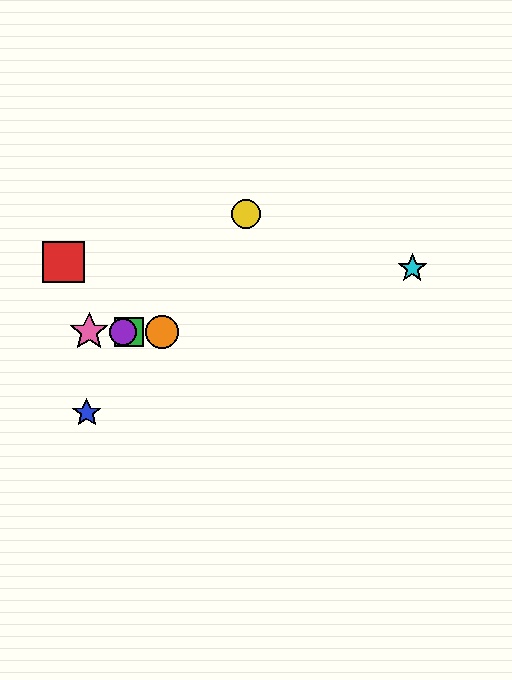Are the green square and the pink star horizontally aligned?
Yes, both are at y≈332.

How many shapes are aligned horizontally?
4 shapes (the green square, the purple circle, the orange circle, the pink star) are aligned horizontally.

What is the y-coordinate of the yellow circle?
The yellow circle is at y≈214.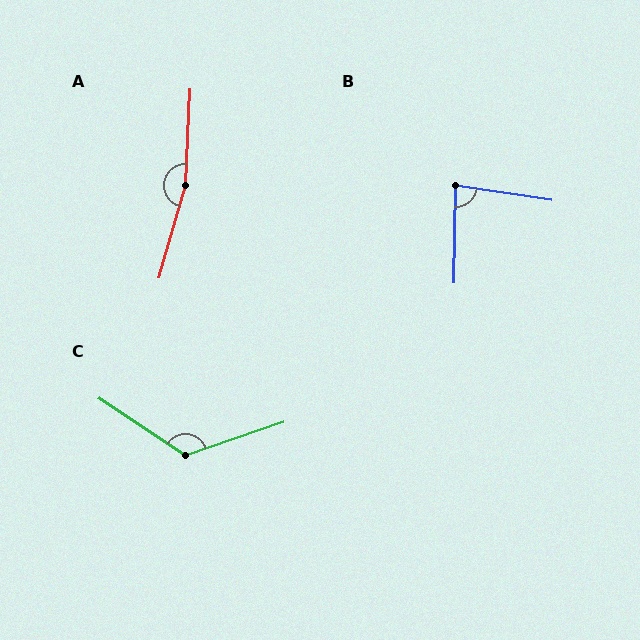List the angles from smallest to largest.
B (83°), C (128°), A (166°).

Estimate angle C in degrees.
Approximately 128 degrees.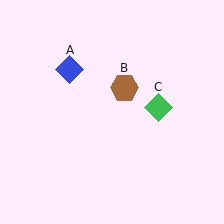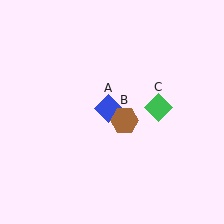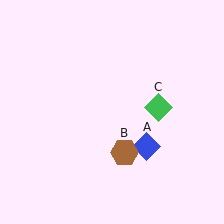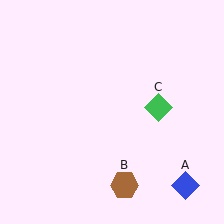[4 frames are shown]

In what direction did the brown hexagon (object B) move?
The brown hexagon (object B) moved down.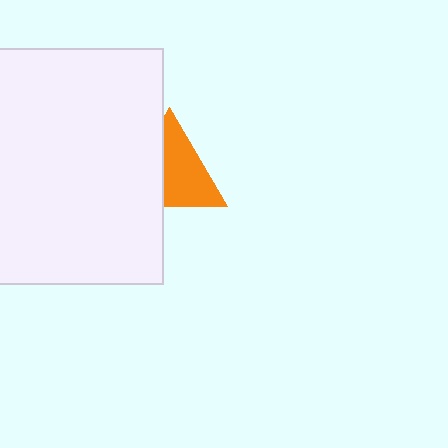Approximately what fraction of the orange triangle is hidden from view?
Roughly 40% of the orange triangle is hidden behind the white rectangle.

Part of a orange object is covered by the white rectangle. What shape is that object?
It is a triangle.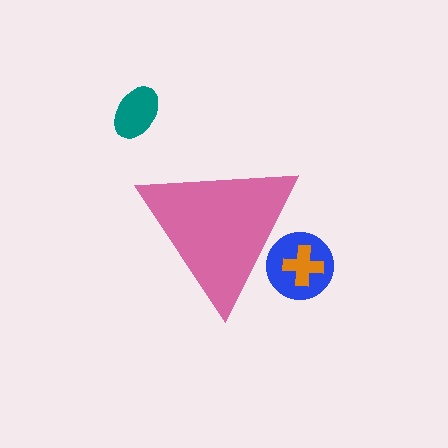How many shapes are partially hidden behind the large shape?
2 shapes are partially hidden.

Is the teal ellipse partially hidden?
No, the teal ellipse is fully visible.